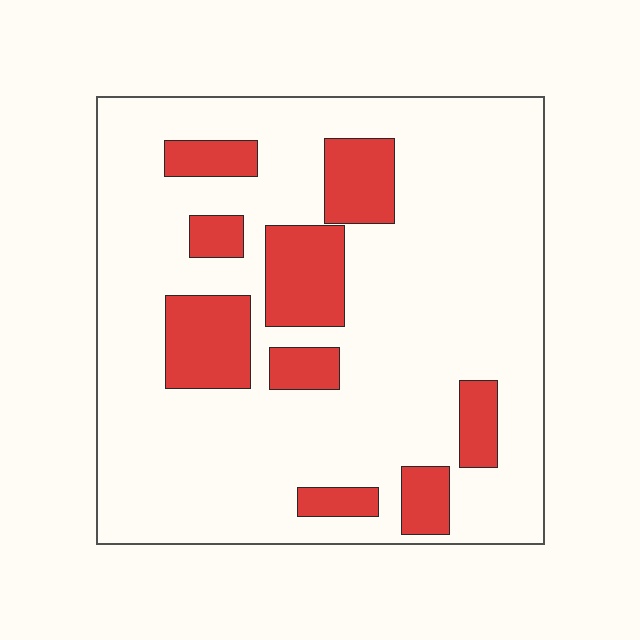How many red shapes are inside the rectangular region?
9.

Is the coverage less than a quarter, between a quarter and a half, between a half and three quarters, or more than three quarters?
Less than a quarter.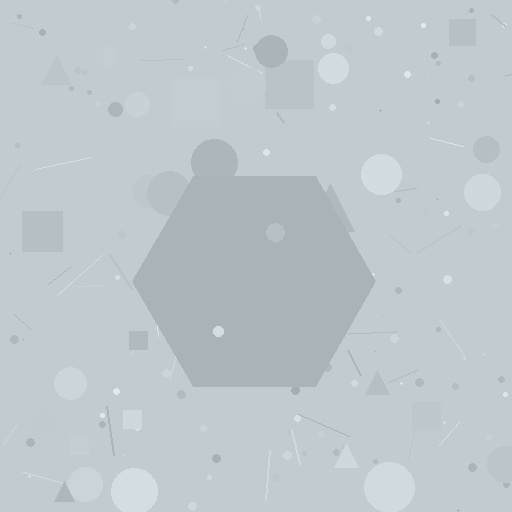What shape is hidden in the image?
A hexagon is hidden in the image.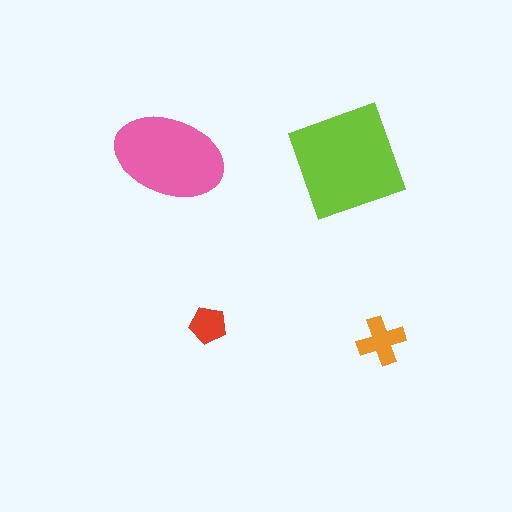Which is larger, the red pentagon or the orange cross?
The orange cross.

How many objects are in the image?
There are 4 objects in the image.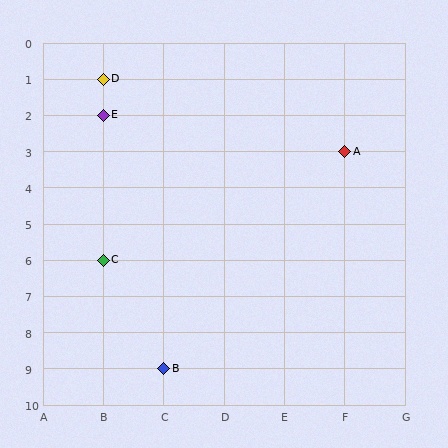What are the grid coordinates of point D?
Point D is at grid coordinates (B, 1).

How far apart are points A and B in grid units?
Points A and B are 3 columns and 6 rows apart (about 6.7 grid units diagonally).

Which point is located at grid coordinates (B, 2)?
Point E is at (B, 2).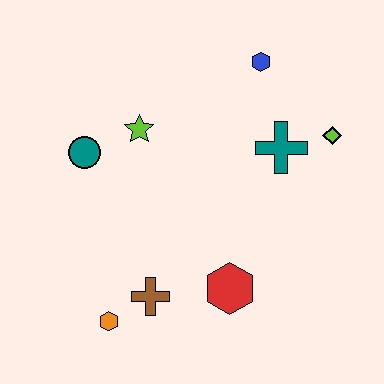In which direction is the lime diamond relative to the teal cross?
The lime diamond is to the right of the teal cross.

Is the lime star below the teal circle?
No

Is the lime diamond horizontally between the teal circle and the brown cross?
No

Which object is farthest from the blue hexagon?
The orange hexagon is farthest from the blue hexagon.